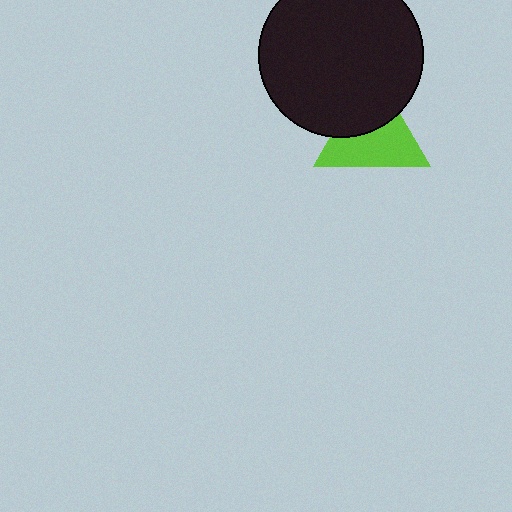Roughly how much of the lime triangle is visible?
About half of it is visible (roughly 59%).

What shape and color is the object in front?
The object in front is a black circle.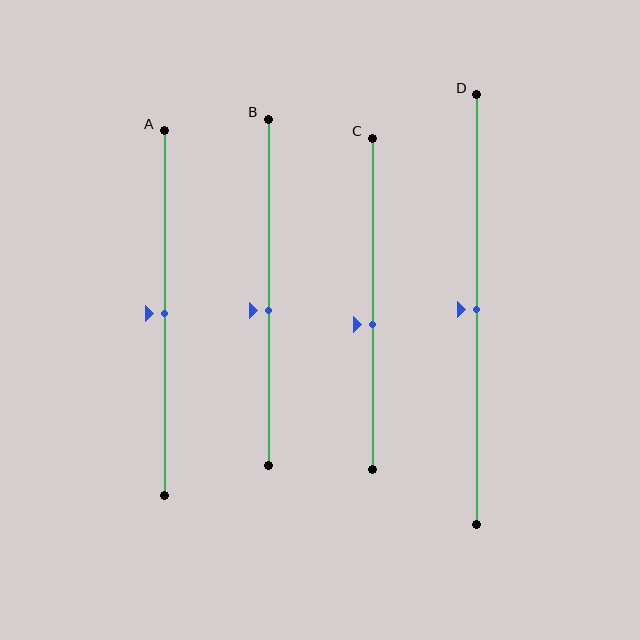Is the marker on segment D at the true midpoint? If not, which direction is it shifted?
Yes, the marker on segment D is at the true midpoint.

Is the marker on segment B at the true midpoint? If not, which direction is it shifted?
No, the marker on segment B is shifted downward by about 5% of the segment length.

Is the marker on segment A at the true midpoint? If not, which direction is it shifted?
Yes, the marker on segment A is at the true midpoint.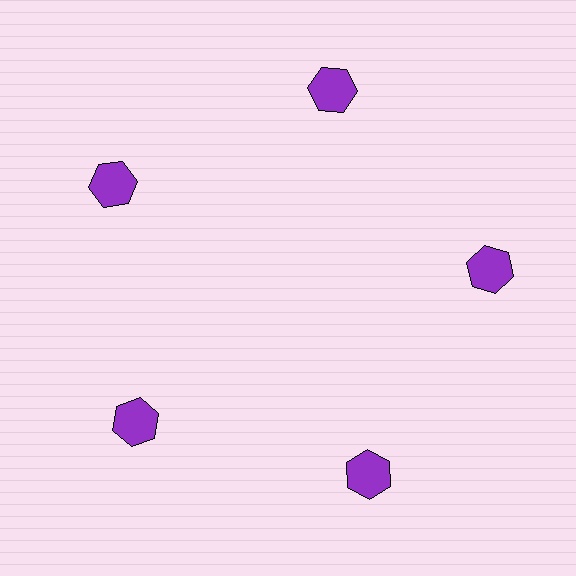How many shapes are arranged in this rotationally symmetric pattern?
There are 5 shapes, arranged in 5 groups of 1.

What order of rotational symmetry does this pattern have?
This pattern has 5-fold rotational symmetry.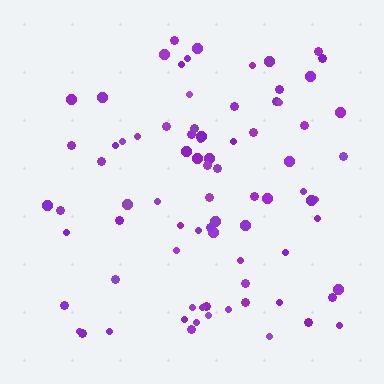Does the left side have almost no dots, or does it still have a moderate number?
Still a moderate number, just noticeably fewer than the right.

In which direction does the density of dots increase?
From left to right, with the right side densest.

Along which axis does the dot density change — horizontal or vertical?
Horizontal.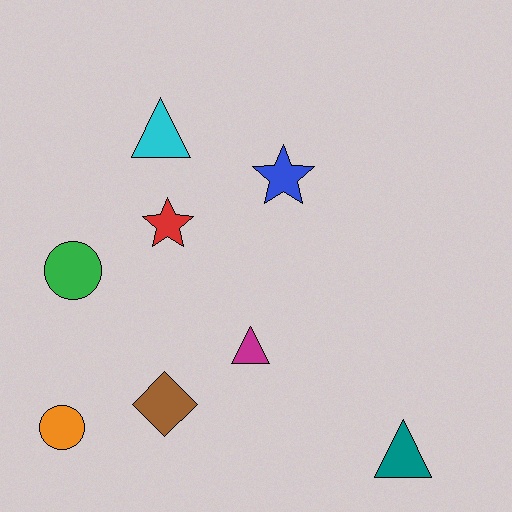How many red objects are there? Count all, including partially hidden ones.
There is 1 red object.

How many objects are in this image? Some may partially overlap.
There are 8 objects.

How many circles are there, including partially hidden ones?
There are 2 circles.